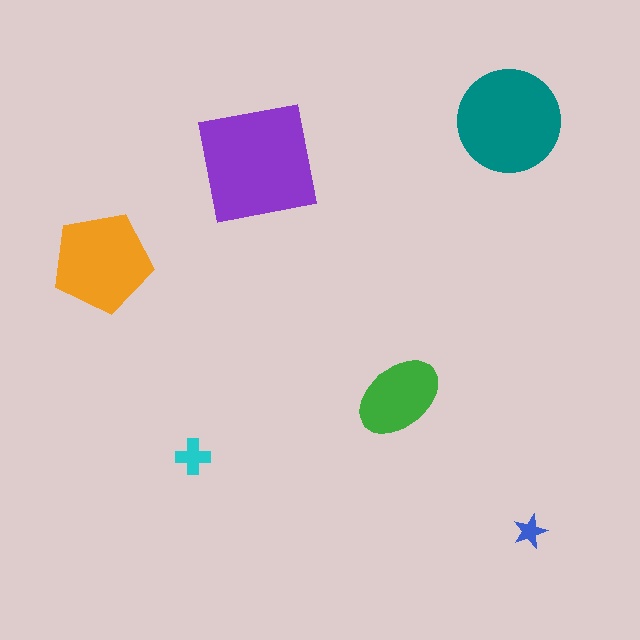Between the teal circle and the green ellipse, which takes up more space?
The teal circle.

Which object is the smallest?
The blue star.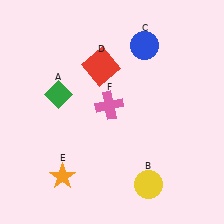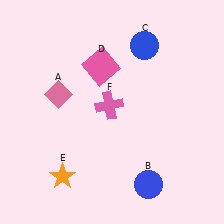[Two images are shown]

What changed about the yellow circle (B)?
In Image 1, B is yellow. In Image 2, it changed to blue.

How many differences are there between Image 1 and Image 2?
There are 3 differences between the two images.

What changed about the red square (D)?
In Image 1, D is red. In Image 2, it changed to pink.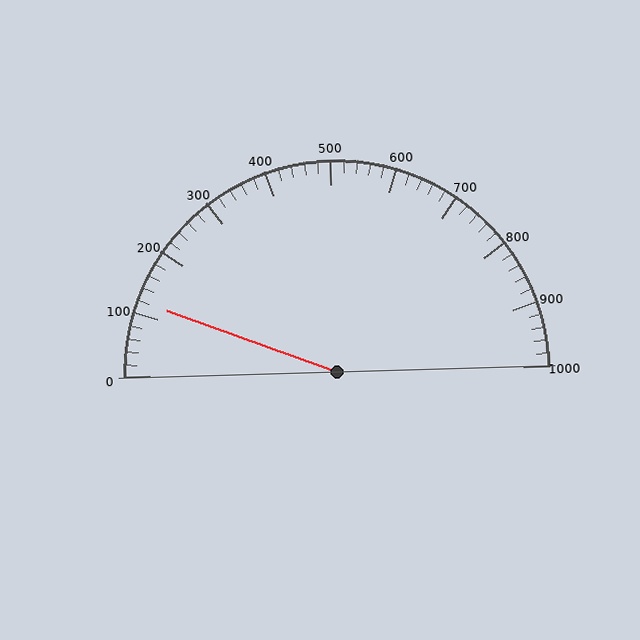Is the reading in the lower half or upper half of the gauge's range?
The reading is in the lower half of the range (0 to 1000).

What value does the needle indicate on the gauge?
The needle indicates approximately 120.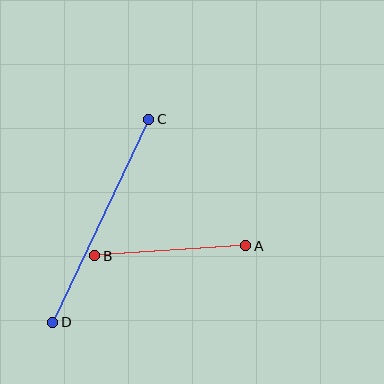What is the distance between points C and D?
The distance is approximately 225 pixels.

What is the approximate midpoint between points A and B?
The midpoint is at approximately (170, 251) pixels.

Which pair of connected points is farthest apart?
Points C and D are farthest apart.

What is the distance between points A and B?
The distance is approximately 152 pixels.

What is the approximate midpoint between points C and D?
The midpoint is at approximately (101, 221) pixels.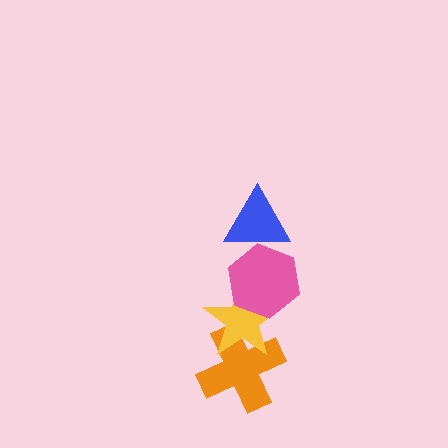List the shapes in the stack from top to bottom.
From top to bottom: the blue triangle, the pink hexagon, the yellow star, the orange cross.